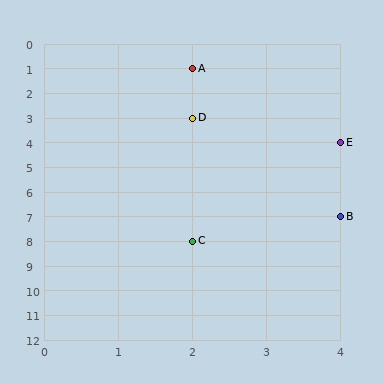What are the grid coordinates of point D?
Point D is at grid coordinates (2, 3).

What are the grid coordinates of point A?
Point A is at grid coordinates (2, 1).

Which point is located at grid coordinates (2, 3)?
Point D is at (2, 3).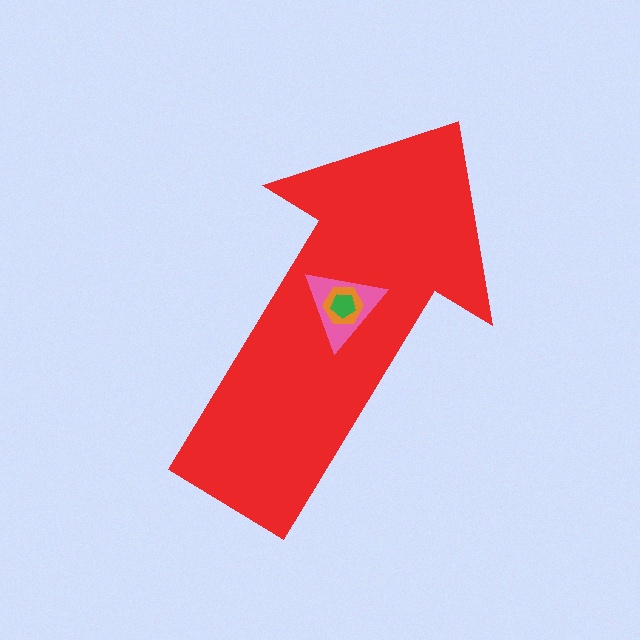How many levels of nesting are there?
4.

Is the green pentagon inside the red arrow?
Yes.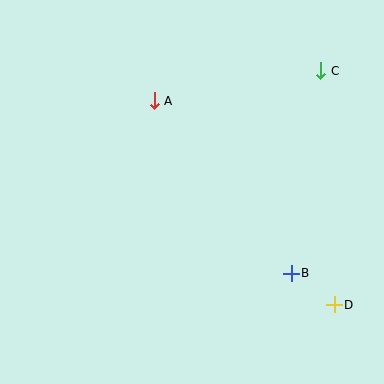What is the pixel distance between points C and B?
The distance between C and B is 204 pixels.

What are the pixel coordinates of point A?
Point A is at (154, 101).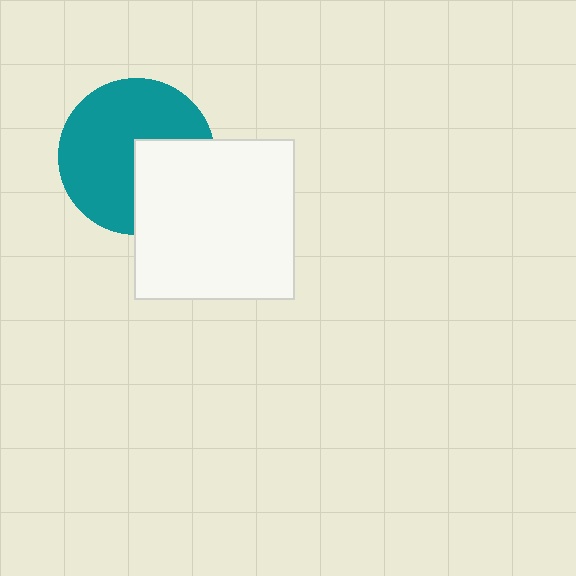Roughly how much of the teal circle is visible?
Most of it is visible (roughly 67%).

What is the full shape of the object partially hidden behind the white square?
The partially hidden object is a teal circle.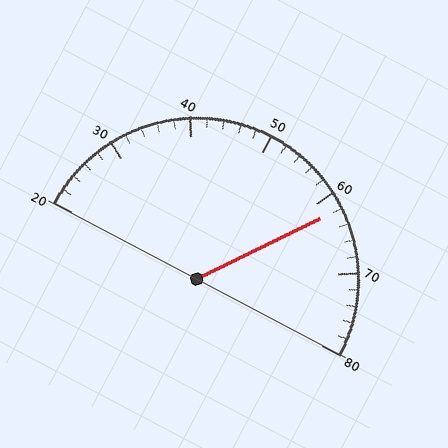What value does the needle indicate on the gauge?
The needle indicates approximately 62.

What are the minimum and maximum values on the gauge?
The gauge ranges from 20 to 80.